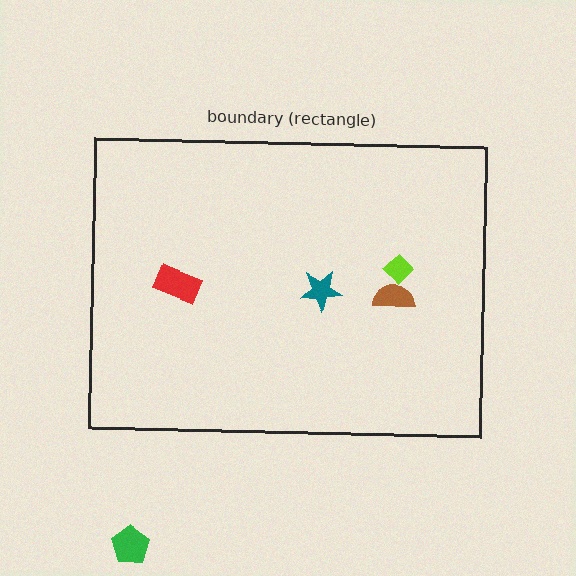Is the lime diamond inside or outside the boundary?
Inside.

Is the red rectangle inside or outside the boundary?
Inside.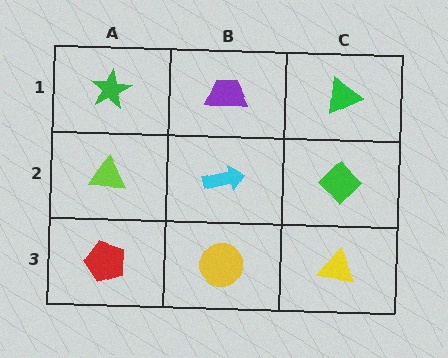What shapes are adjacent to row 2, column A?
A green star (row 1, column A), a red pentagon (row 3, column A), a cyan arrow (row 2, column B).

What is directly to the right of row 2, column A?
A cyan arrow.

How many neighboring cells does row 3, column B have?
3.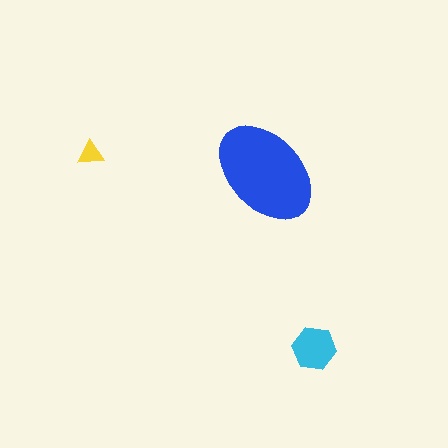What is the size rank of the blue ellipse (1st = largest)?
1st.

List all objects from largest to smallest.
The blue ellipse, the cyan hexagon, the yellow triangle.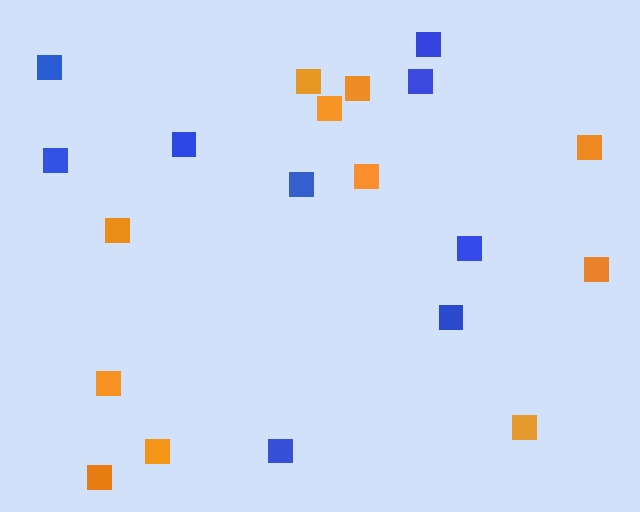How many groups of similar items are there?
There are 2 groups: one group of orange squares (11) and one group of blue squares (9).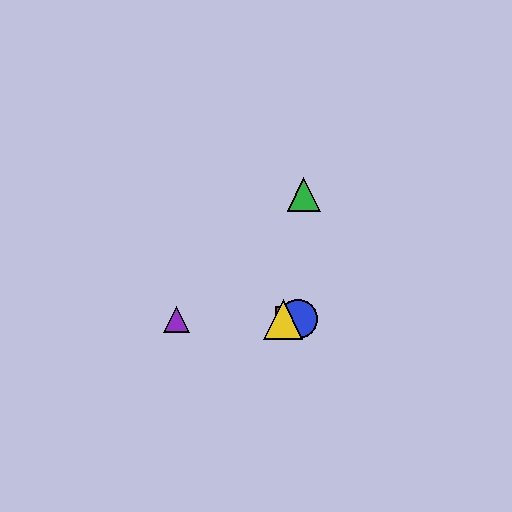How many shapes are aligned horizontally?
4 shapes (the red square, the blue circle, the yellow triangle, the purple triangle) are aligned horizontally.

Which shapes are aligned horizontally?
The red square, the blue circle, the yellow triangle, the purple triangle are aligned horizontally.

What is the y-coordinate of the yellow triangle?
The yellow triangle is at y≈319.